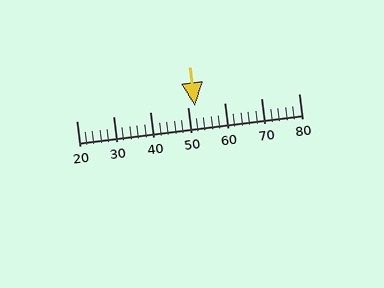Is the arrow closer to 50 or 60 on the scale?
The arrow is closer to 50.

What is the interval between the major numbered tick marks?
The major tick marks are spaced 10 units apart.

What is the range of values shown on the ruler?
The ruler shows values from 20 to 80.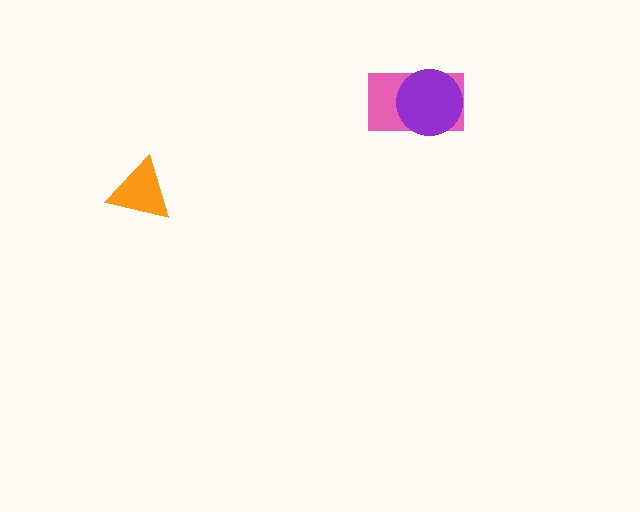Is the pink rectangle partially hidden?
Yes, it is partially covered by another shape.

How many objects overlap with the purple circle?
1 object overlaps with the purple circle.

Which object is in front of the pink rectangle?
The purple circle is in front of the pink rectangle.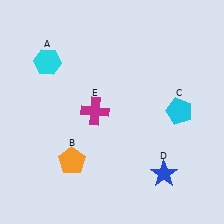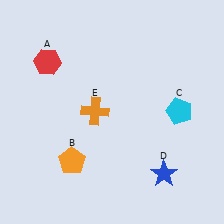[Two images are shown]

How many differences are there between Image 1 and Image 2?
There are 2 differences between the two images.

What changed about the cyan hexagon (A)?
In Image 1, A is cyan. In Image 2, it changed to red.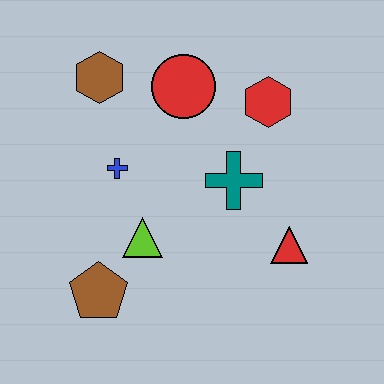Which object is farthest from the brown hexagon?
The red triangle is farthest from the brown hexagon.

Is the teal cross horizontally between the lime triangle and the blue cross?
No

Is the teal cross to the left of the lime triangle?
No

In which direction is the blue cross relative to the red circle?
The blue cross is below the red circle.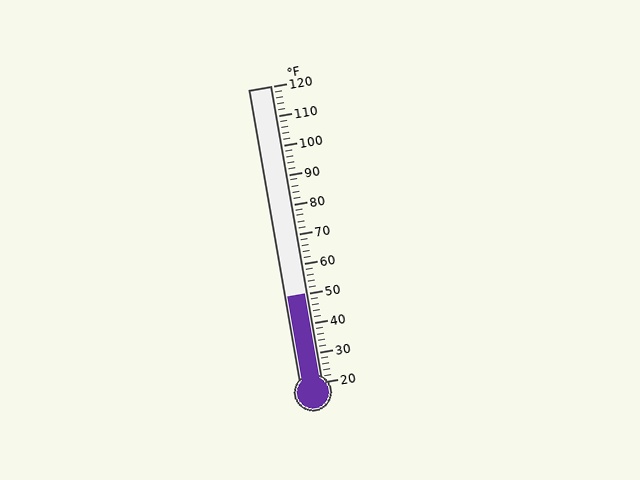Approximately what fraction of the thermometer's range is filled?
The thermometer is filled to approximately 30% of its range.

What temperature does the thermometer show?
The thermometer shows approximately 50°F.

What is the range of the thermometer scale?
The thermometer scale ranges from 20°F to 120°F.